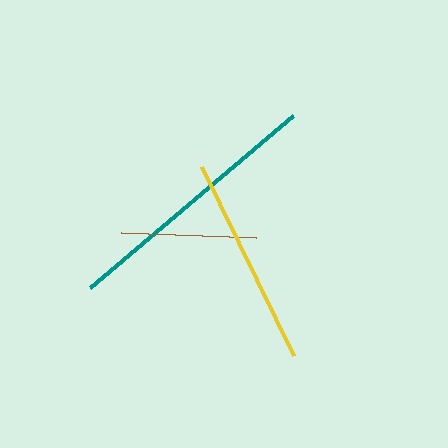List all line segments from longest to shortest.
From longest to shortest: teal, yellow, brown.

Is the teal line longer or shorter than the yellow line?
The teal line is longer than the yellow line.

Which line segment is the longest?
The teal line is the longest at approximately 265 pixels.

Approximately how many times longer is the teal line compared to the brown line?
The teal line is approximately 2.0 times the length of the brown line.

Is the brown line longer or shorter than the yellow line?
The yellow line is longer than the brown line.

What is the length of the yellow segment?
The yellow segment is approximately 210 pixels long.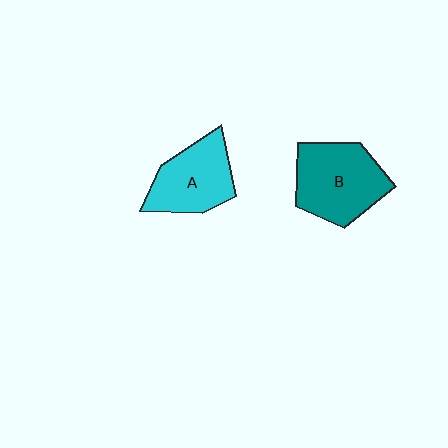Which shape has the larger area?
Shape B (teal).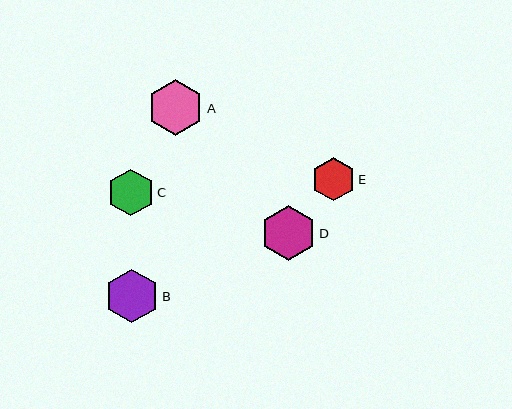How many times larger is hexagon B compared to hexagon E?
Hexagon B is approximately 1.2 times the size of hexagon E.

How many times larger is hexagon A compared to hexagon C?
Hexagon A is approximately 1.2 times the size of hexagon C.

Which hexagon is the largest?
Hexagon D is the largest with a size of approximately 56 pixels.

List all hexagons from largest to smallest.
From largest to smallest: D, A, B, C, E.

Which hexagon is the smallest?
Hexagon E is the smallest with a size of approximately 43 pixels.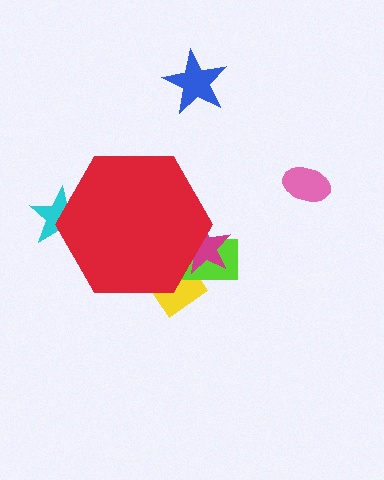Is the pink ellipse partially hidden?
No, the pink ellipse is fully visible.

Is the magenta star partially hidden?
Yes, the magenta star is partially hidden behind the red hexagon.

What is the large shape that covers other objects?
A red hexagon.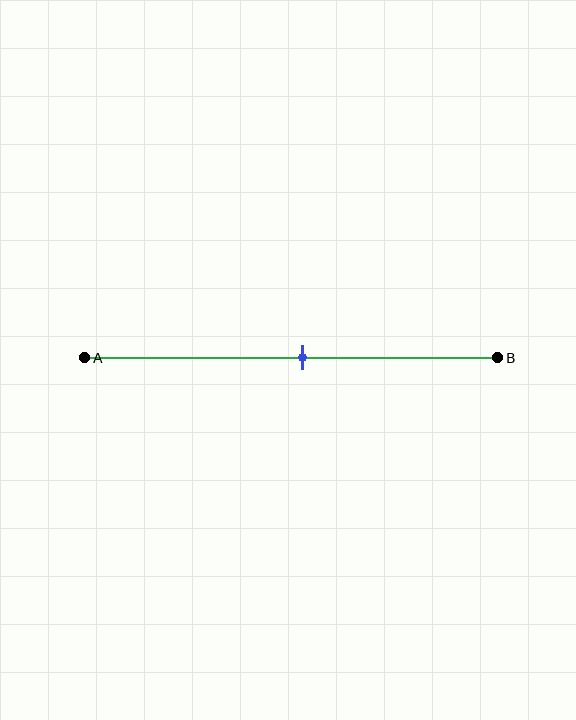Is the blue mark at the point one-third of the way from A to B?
No, the mark is at about 55% from A, not at the 33% one-third point.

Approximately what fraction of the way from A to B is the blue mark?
The blue mark is approximately 55% of the way from A to B.